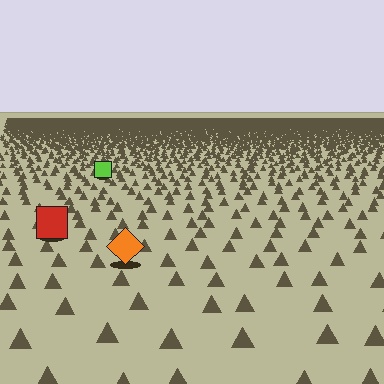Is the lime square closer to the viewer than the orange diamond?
No. The orange diamond is closer — you can tell from the texture gradient: the ground texture is coarser near it.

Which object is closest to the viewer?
The orange diamond is closest. The texture marks near it are larger and more spread out.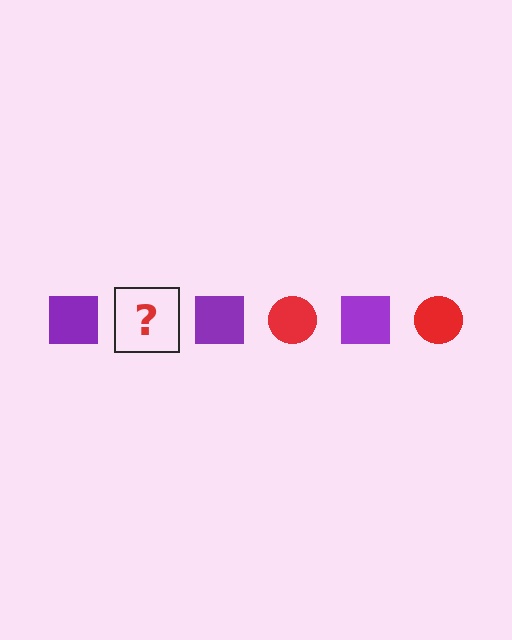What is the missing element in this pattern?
The missing element is a red circle.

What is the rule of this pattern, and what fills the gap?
The rule is that the pattern alternates between purple square and red circle. The gap should be filled with a red circle.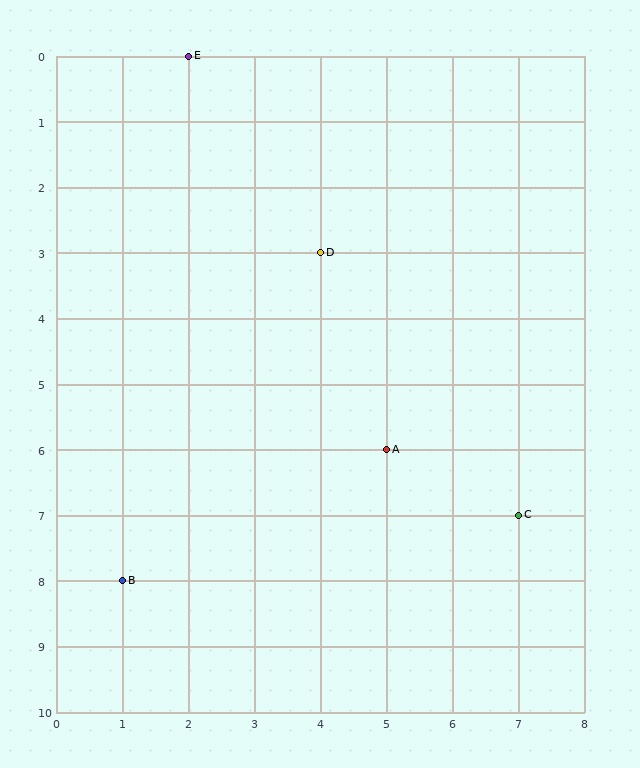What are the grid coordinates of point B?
Point B is at grid coordinates (1, 8).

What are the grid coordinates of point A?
Point A is at grid coordinates (5, 6).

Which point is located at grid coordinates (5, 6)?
Point A is at (5, 6).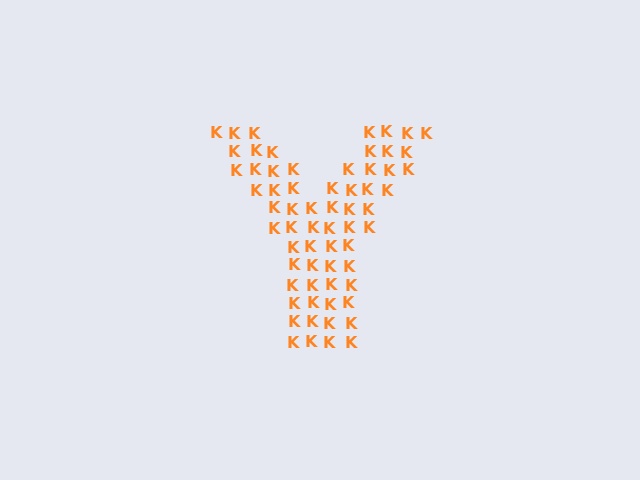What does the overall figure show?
The overall figure shows the letter Y.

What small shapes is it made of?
It is made of small letter K's.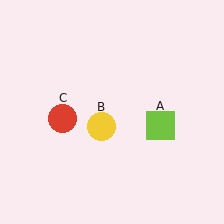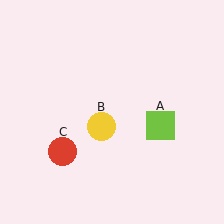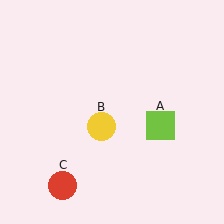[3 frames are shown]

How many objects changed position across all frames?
1 object changed position: red circle (object C).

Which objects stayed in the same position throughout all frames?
Lime square (object A) and yellow circle (object B) remained stationary.